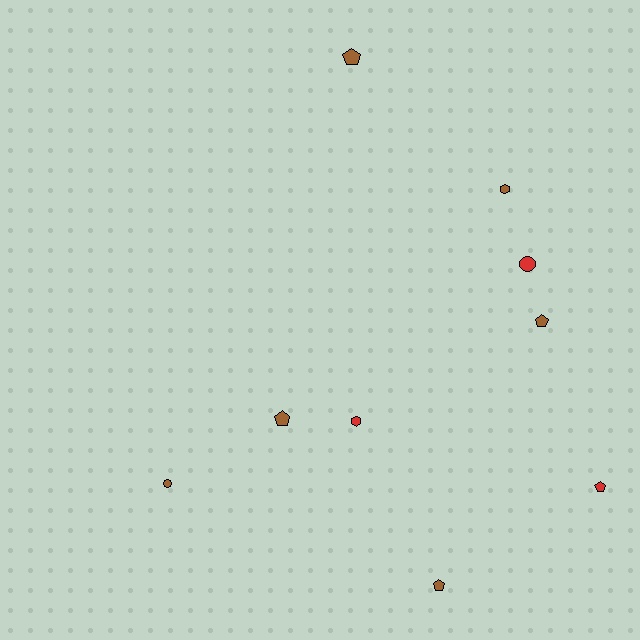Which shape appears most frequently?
Pentagon, with 5 objects.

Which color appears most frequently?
Brown, with 6 objects.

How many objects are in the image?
There are 9 objects.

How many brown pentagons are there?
There are 4 brown pentagons.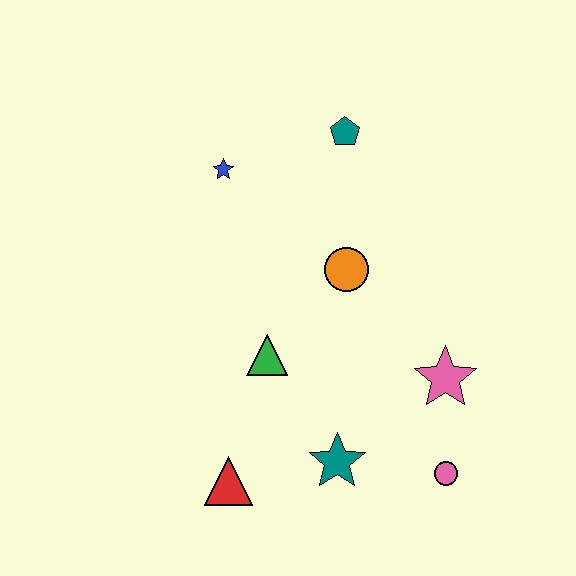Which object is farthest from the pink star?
The blue star is farthest from the pink star.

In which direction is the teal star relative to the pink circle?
The teal star is to the left of the pink circle.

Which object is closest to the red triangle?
The teal star is closest to the red triangle.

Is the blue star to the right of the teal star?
No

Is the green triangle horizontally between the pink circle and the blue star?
Yes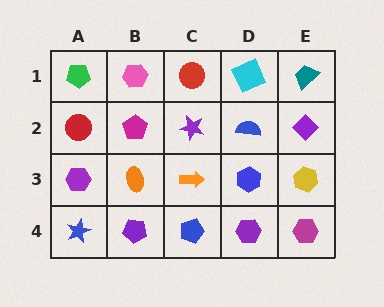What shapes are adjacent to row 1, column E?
A purple diamond (row 2, column E), a cyan square (row 1, column D).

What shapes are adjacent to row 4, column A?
A purple hexagon (row 3, column A), a purple pentagon (row 4, column B).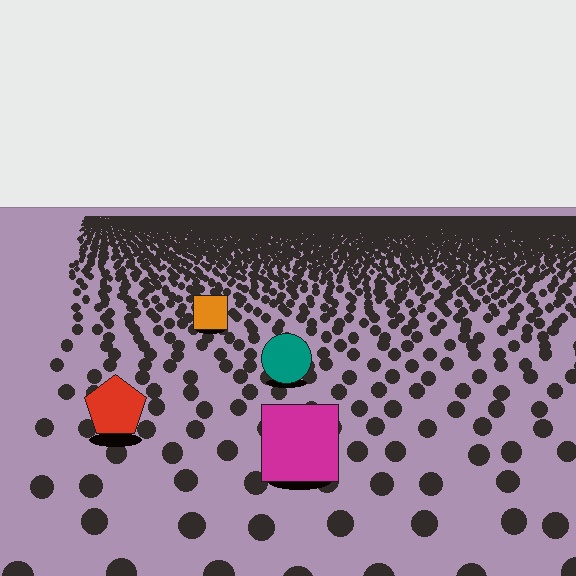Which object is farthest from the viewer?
The orange square is farthest from the viewer. It appears smaller and the ground texture around it is denser.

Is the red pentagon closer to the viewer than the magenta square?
No. The magenta square is closer — you can tell from the texture gradient: the ground texture is coarser near it.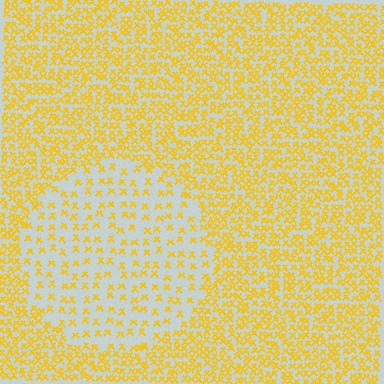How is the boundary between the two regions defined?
The boundary is defined by a change in element density (approximately 2.4x ratio). All elements are the same color, size, and shape.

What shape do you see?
I see a circle.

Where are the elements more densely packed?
The elements are more densely packed outside the circle boundary.